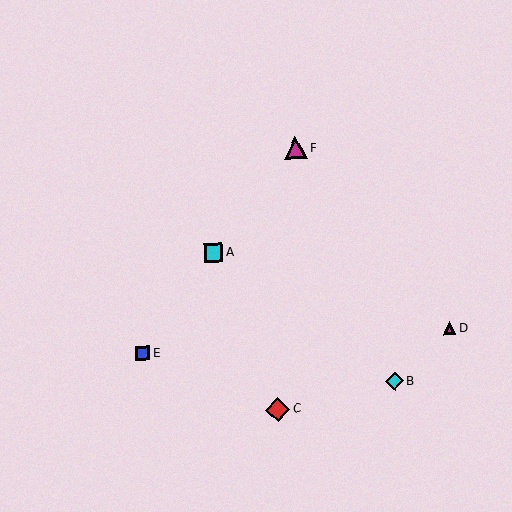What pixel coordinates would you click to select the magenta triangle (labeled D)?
Click at (450, 329) to select the magenta triangle D.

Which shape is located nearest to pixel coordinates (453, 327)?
The magenta triangle (labeled D) at (450, 329) is nearest to that location.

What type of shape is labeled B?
Shape B is a cyan diamond.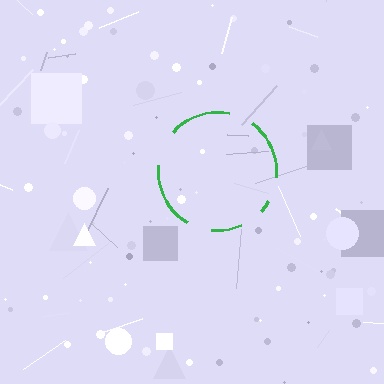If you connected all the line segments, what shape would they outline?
They would outline a circle.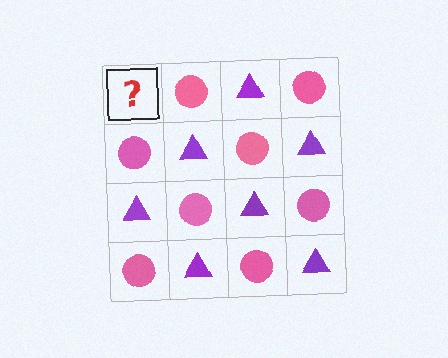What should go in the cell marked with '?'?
The missing cell should contain a purple triangle.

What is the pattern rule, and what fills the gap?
The rule is that it alternates purple triangle and pink circle in a checkerboard pattern. The gap should be filled with a purple triangle.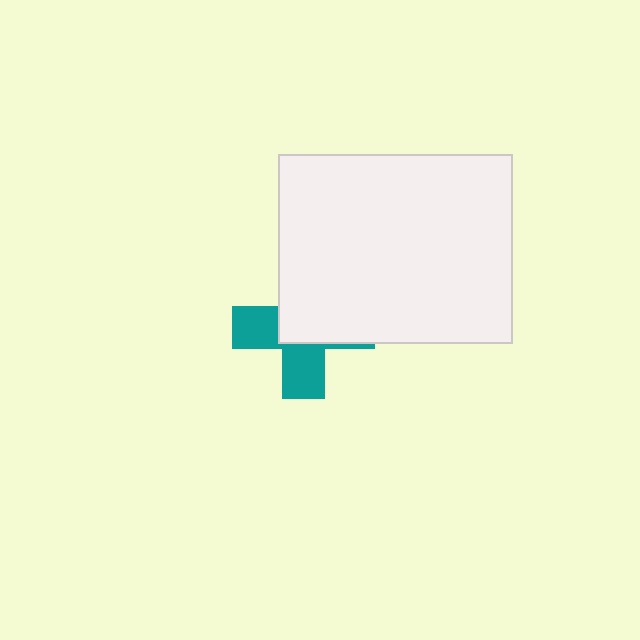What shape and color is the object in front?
The object in front is a white rectangle.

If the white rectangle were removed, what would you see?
You would see the complete teal cross.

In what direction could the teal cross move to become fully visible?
The teal cross could move toward the lower-left. That would shift it out from behind the white rectangle entirely.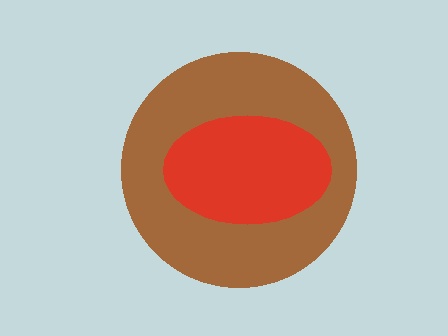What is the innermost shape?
The red ellipse.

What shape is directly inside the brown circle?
The red ellipse.